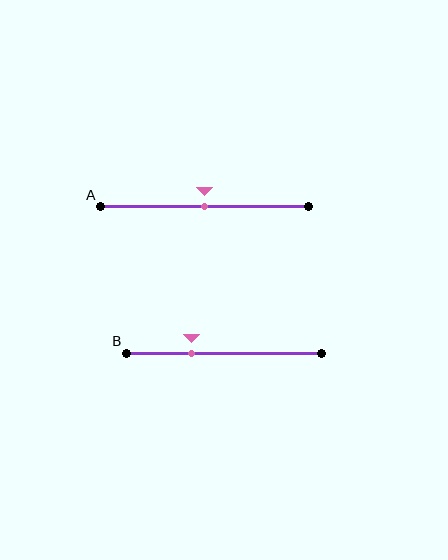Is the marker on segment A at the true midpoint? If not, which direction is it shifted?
Yes, the marker on segment A is at the true midpoint.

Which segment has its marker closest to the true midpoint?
Segment A has its marker closest to the true midpoint.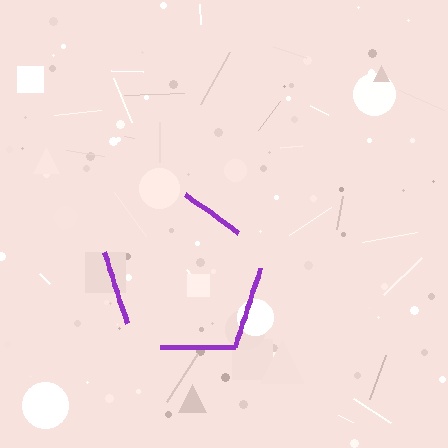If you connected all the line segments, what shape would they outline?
They would outline a pentagon.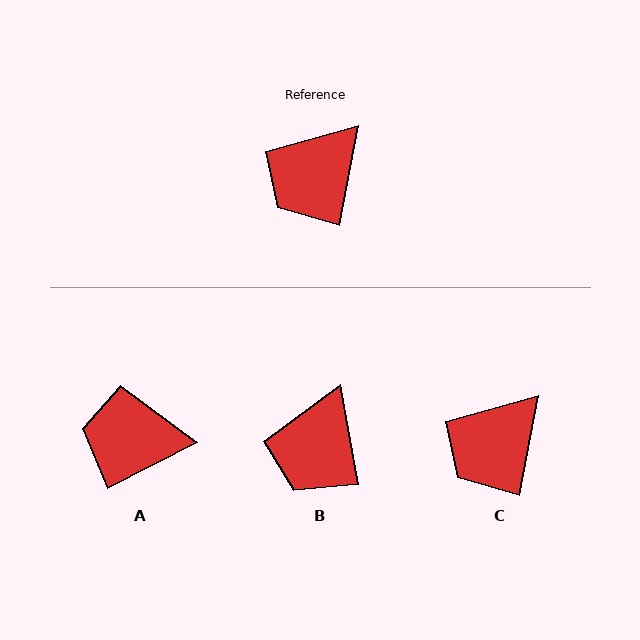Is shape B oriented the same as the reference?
No, it is off by about 21 degrees.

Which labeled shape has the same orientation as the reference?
C.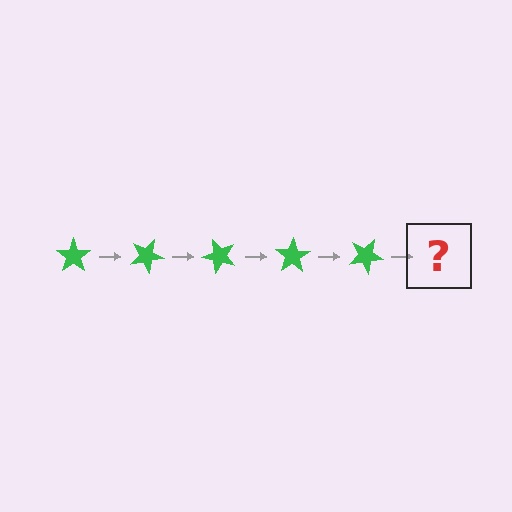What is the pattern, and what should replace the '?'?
The pattern is that the star rotates 25 degrees each step. The '?' should be a green star rotated 125 degrees.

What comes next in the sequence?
The next element should be a green star rotated 125 degrees.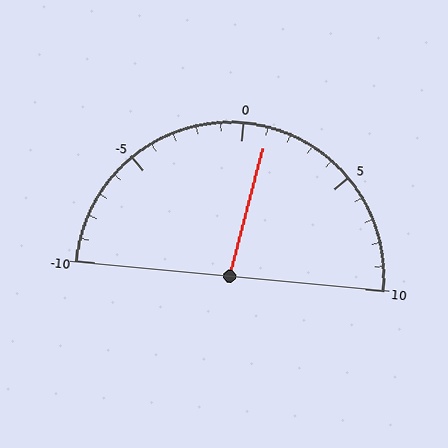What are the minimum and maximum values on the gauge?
The gauge ranges from -10 to 10.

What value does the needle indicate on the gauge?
The needle indicates approximately 1.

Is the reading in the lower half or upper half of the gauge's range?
The reading is in the upper half of the range (-10 to 10).